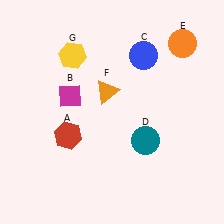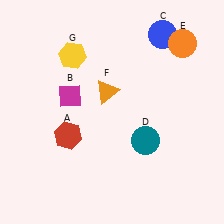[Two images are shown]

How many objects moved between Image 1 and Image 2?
1 object moved between the two images.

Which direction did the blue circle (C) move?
The blue circle (C) moved up.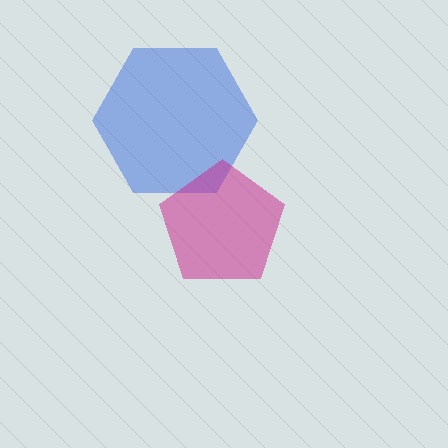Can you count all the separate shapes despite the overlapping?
Yes, there are 2 separate shapes.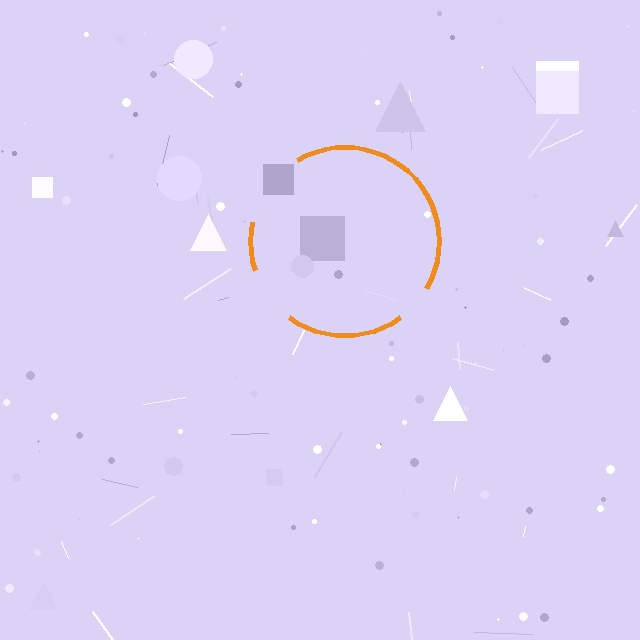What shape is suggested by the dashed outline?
The dashed outline suggests a circle.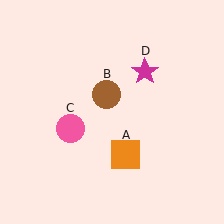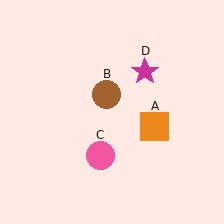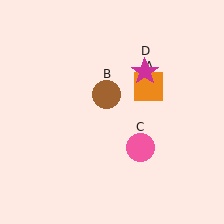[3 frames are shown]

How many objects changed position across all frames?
2 objects changed position: orange square (object A), pink circle (object C).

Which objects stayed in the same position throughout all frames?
Brown circle (object B) and magenta star (object D) remained stationary.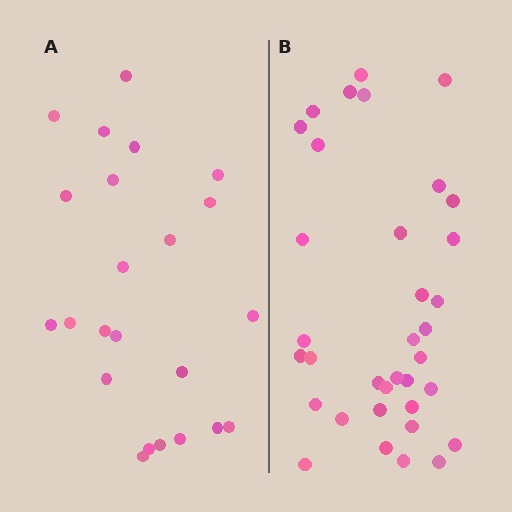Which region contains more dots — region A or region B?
Region B (the right region) has more dots.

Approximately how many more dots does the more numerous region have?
Region B has roughly 12 or so more dots than region A.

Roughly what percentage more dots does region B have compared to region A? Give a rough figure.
About 50% more.